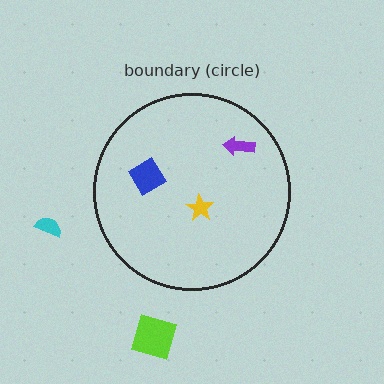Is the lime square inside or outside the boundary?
Outside.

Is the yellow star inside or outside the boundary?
Inside.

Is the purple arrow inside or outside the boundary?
Inside.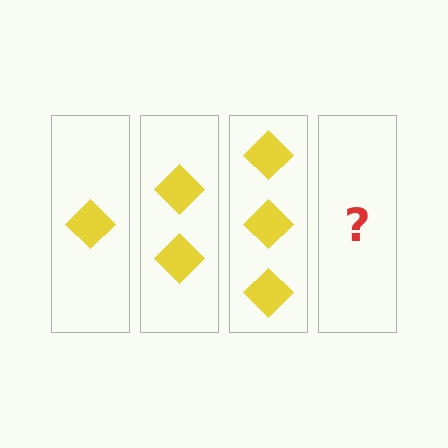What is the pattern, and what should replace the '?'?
The pattern is that each step adds one more diamond. The '?' should be 4 diamonds.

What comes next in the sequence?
The next element should be 4 diamonds.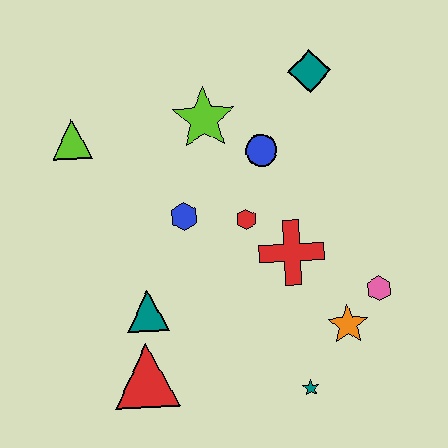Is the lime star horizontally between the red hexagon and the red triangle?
Yes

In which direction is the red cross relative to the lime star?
The red cross is below the lime star.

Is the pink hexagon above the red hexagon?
No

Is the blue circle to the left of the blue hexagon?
No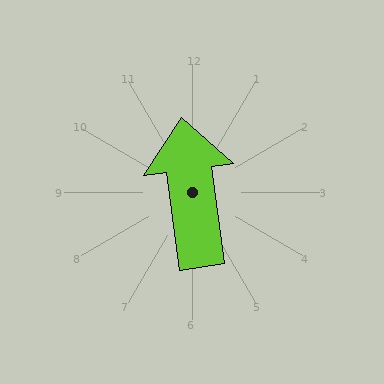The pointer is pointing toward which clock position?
Roughly 12 o'clock.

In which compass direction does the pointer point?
North.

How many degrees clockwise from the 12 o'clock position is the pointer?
Approximately 352 degrees.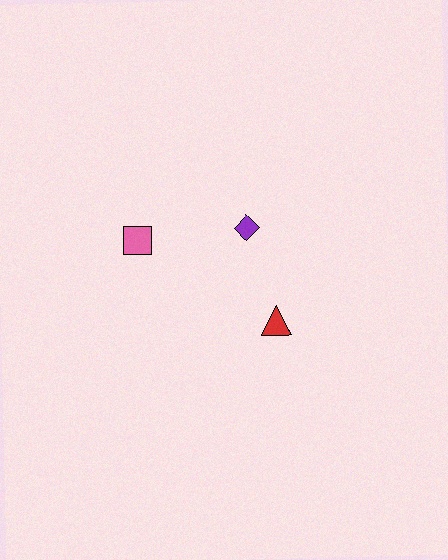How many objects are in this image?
There are 3 objects.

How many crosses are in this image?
There are no crosses.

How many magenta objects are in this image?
There are no magenta objects.